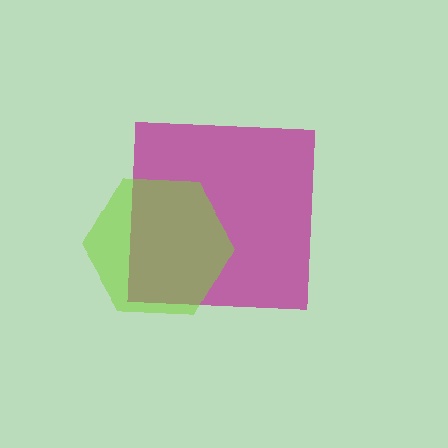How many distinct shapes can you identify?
There are 2 distinct shapes: a magenta square, a lime hexagon.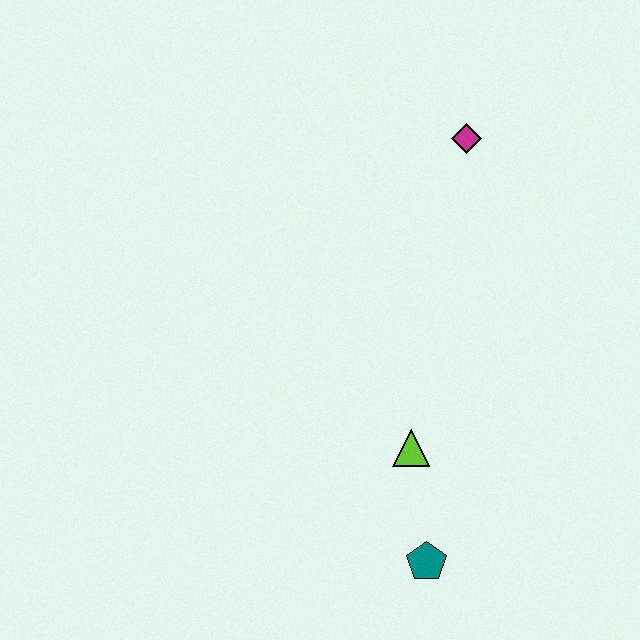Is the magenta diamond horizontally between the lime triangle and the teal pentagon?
No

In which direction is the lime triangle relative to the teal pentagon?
The lime triangle is above the teal pentagon.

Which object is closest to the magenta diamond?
The lime triangle is closest to the magenta diamond.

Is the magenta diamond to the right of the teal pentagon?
Yes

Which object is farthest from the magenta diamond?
The teal pentagon is farthest from the magenta diamond.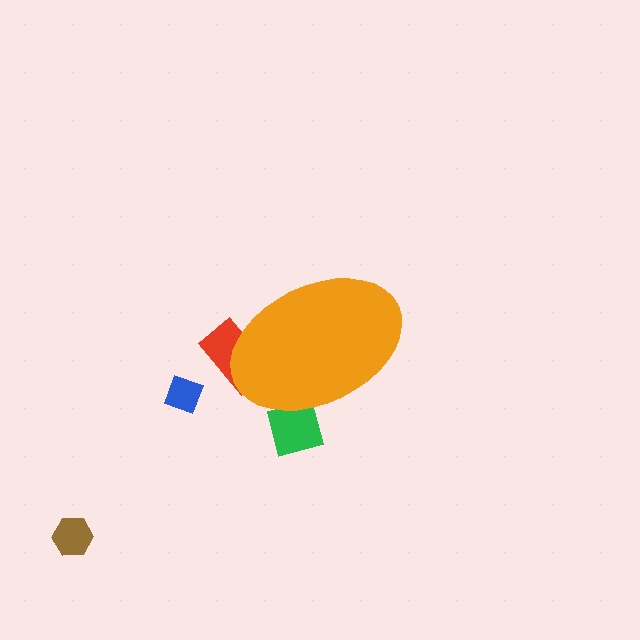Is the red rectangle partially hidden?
Yes, the red rectangle is partially hidden behind the orange ellipse.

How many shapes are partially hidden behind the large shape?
2 shapes are partially hidden.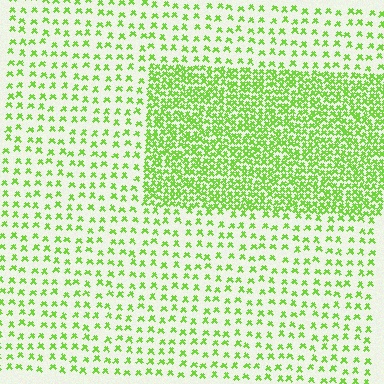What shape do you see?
I see a rectangle.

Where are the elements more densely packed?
The elements are more densely packed inside the rectangle boundary.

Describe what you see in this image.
The image contains small lime elements arranged at two different densities. A rectangle-shaped region is visible where the elements are more densely packed than the surrounding area.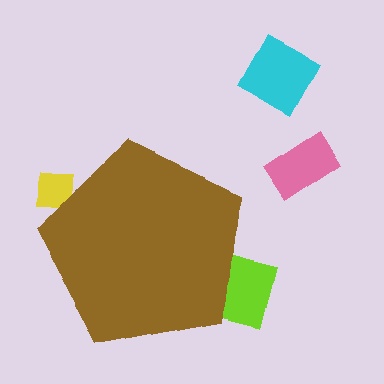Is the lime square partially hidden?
Yes, the lime square is partially hidden behind the brown pentagon.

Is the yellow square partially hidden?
Yes, the yellow square is partially hidden behind the brown pentagon.